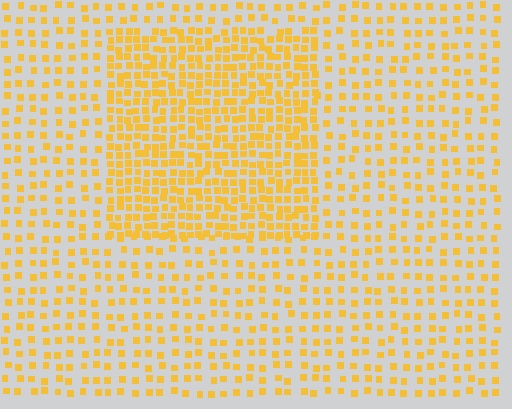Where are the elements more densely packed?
The elements are more densely packed inside the rectangle boundary.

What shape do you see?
I see a rectangle.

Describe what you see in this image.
The image contains small yellow elements arranged at two different densities. A rectangle-shaped region is visible where the elements are more densely packed than the surrounding area.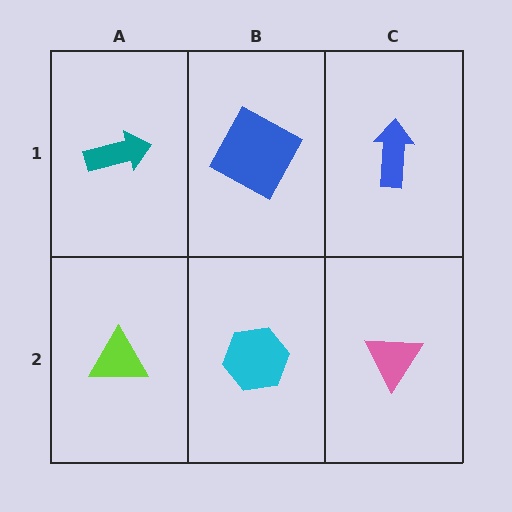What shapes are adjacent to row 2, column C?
A blue arrow (row 1, column C), a cyan hexagon (row 2, column B).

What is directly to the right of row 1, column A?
A blue square.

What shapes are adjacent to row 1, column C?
A pink triangle (row 2, column C), a blue square (row 1, column B).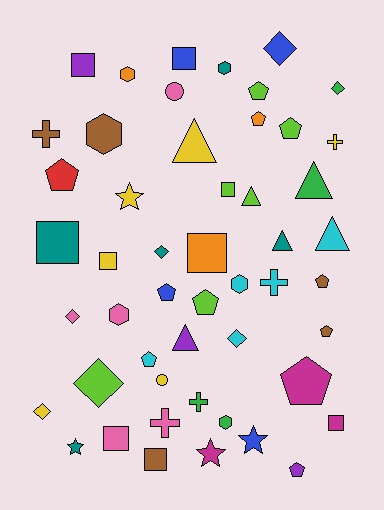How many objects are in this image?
There are 50 objects.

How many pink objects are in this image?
There are 5 pink objects.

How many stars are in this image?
There are 4 stars.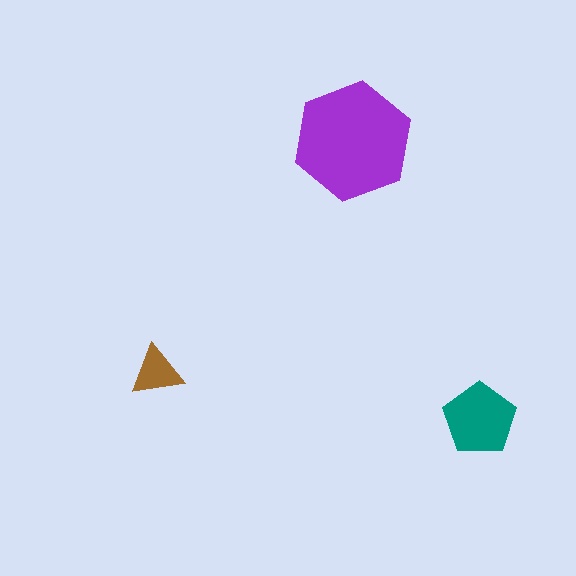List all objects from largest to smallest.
The purple hexagon, the teal pentagon, the brown triangle.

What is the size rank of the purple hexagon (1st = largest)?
1st.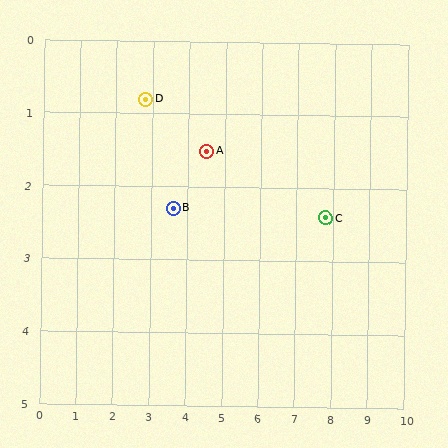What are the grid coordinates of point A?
Point A is at approximately (4.5, 1.5).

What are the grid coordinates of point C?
Point C is at approximately (7.8, 2.4).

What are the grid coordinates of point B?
Point B is at approximately (3.6, 2.3).